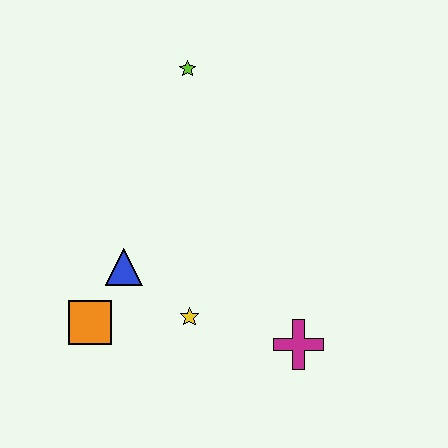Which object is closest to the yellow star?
The blue triangle is closest to the yellow star.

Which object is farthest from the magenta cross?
The lime star is farthest from the magenta cross.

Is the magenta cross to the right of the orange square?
Yes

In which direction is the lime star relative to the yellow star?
The lime star is above the yellow star.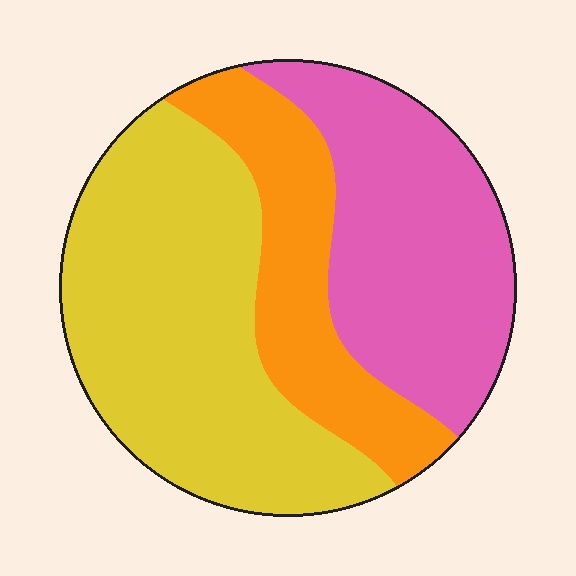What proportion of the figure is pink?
Pink takes up between a sixth and a third of the figure.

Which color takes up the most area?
Yellow, at roughly 45%.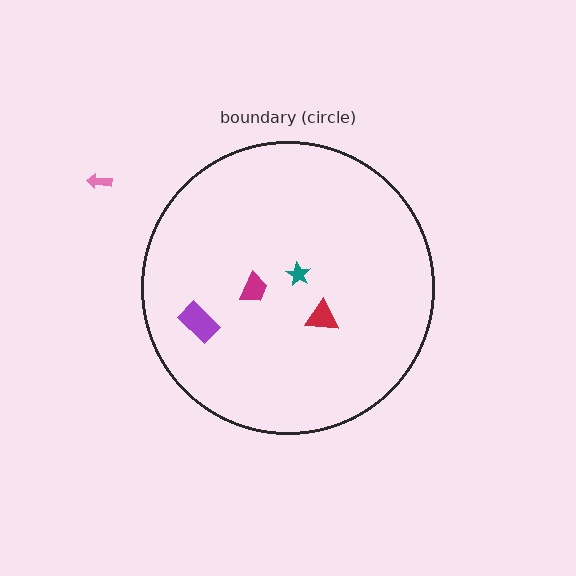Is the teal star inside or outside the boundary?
Inside.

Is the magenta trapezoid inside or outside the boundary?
Inside.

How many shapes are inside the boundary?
4 inside, 1 outside.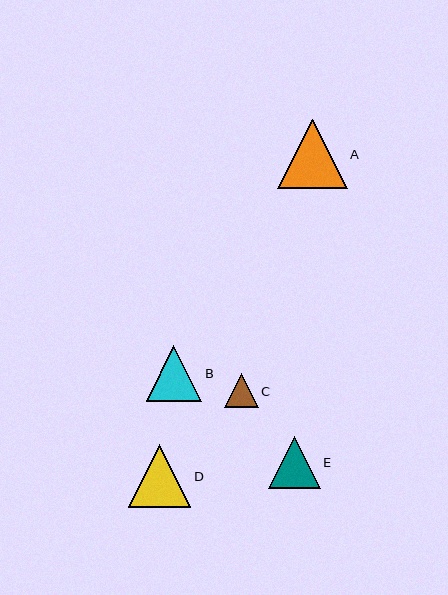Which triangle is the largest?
Triangle A is the largest with a size of approximately 69 pixels.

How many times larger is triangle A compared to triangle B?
Triangle A is approximately 1.2 times the size of triangle B.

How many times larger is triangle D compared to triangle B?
Triangle D is approximately 1.1 times the size of triangle B.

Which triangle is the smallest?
Triangle C is the smallest with a size of approximately 34 pixels.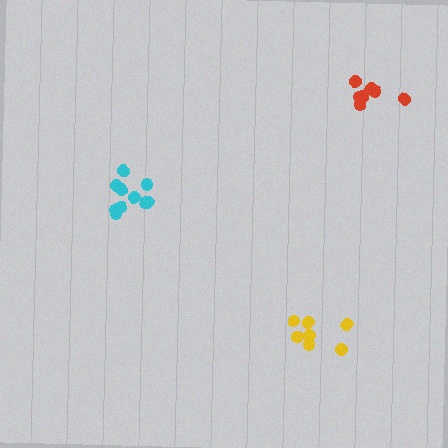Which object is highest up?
The red cluster is topmost.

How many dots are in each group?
Group 1: 10 dots, Group 2: 7 dots, Group 3: 7 dots (24 total).